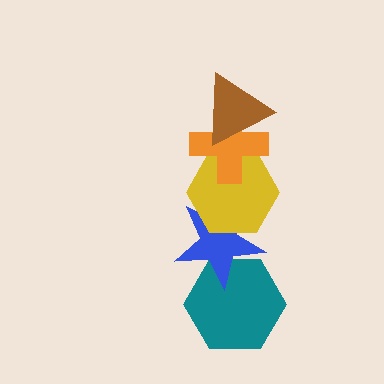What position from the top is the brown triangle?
The brown triangle is 1st from the top.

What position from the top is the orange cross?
The orange cross is 2nd from the top.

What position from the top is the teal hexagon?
The teal hexagon is 5th from the top.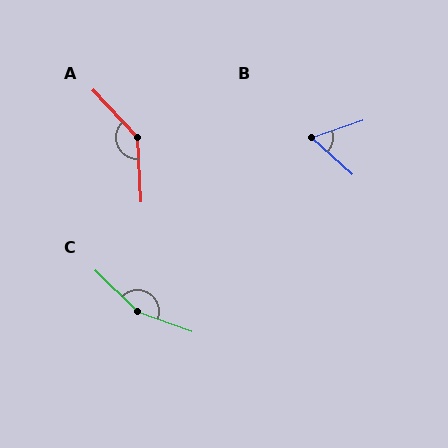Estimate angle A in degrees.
Approximately 140 degrees.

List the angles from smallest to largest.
B (60°), A (140°), C (155°).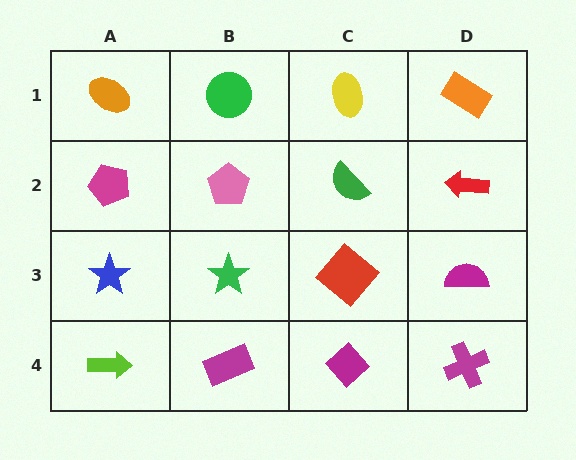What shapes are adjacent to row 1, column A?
A magenta pentagon (row 2, column A), a green circle (row 1, column B).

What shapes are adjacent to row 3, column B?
A pink pentagon (row 2, column B), a magenta rectangle (row 4, column B), a blue star (row 3, column A), a red diamond (row 3, column C).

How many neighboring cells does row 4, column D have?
2.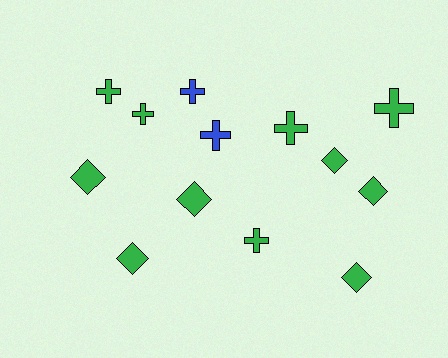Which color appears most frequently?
Green, with 11 objects.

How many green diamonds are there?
There are 6 green diamonds.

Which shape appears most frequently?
Cross, with 7 objects.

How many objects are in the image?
There are 13 objects.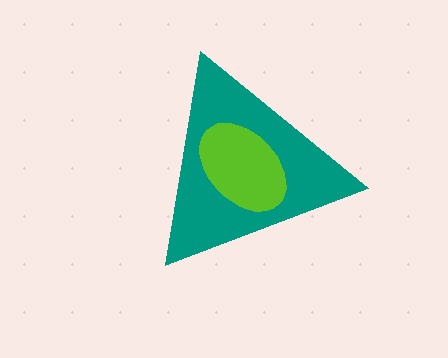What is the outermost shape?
The teal triangle.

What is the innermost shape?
The lime ellipse.